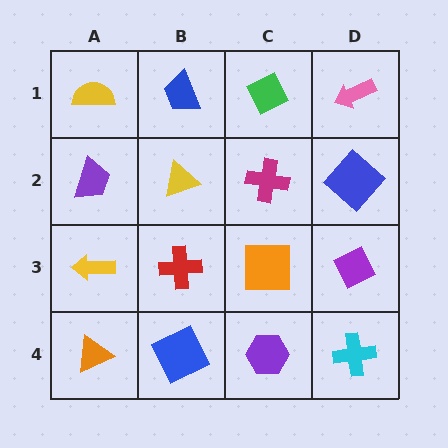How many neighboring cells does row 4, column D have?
2.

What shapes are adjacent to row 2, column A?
A yellow semicircle (row 1, column A), a yellow arrow (row 3, column A), a yellow triangle (row 2, column B).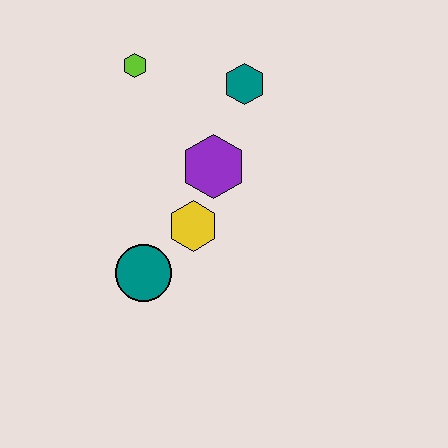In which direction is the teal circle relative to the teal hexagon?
The teal circle is below the teal hexagon.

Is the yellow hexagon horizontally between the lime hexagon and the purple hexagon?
Yes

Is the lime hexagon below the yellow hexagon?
No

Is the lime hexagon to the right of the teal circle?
No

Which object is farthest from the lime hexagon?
The teal circle is farthest from the lime hexagon.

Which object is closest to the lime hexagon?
The teal hexagon is closest to the lime hexagon.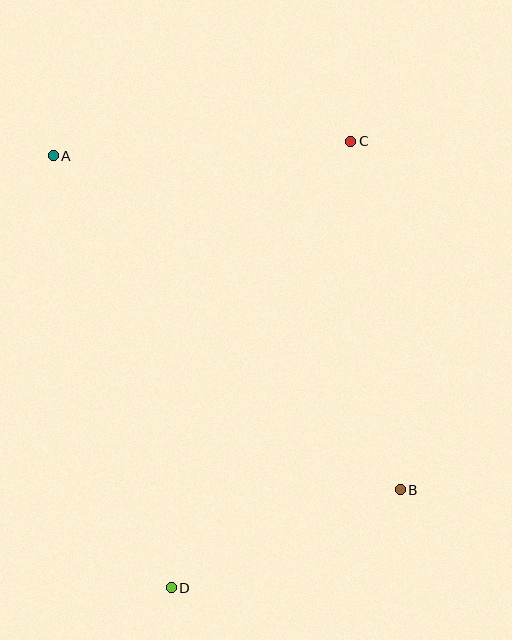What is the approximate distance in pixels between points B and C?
The distance between B and C is approximately 352 pixels.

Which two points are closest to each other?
Points B and D are closest to each other.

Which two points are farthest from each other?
Points A and B are farthest from each other.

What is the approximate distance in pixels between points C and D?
The distance between C and D is approximately 481 pixels.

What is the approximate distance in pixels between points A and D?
The distance between A and D is approximately 447 pixels.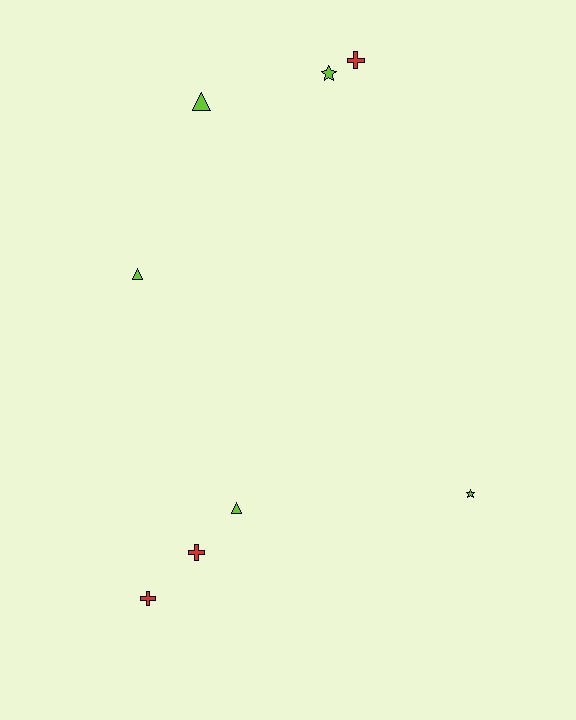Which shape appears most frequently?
Cross, with 3 objects.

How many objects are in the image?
There are 8 objects.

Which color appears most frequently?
Lime, with 5 objects.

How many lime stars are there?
There are 2 lime stars.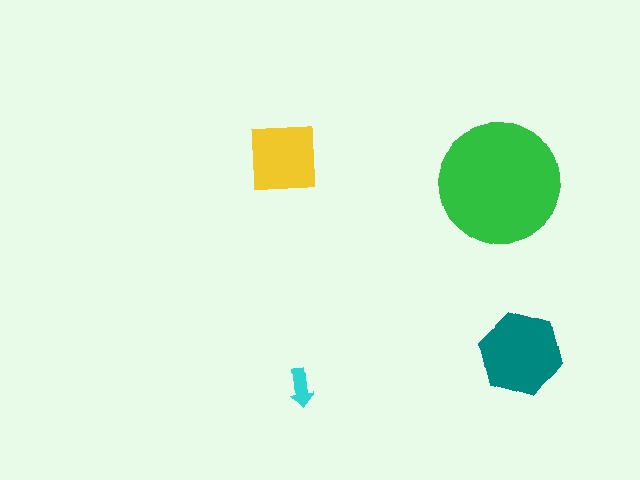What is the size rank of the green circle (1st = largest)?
1st.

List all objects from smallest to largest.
The cyan arrow, the yellow square, the teal hexagon, the green circle.